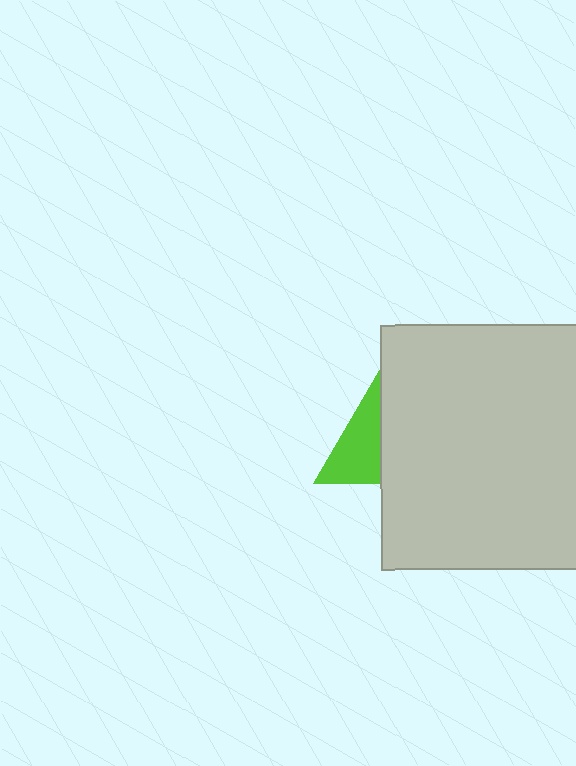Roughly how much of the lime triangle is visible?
About half of it is visible (roughly 50%).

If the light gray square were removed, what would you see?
You would see the complete lime triangle.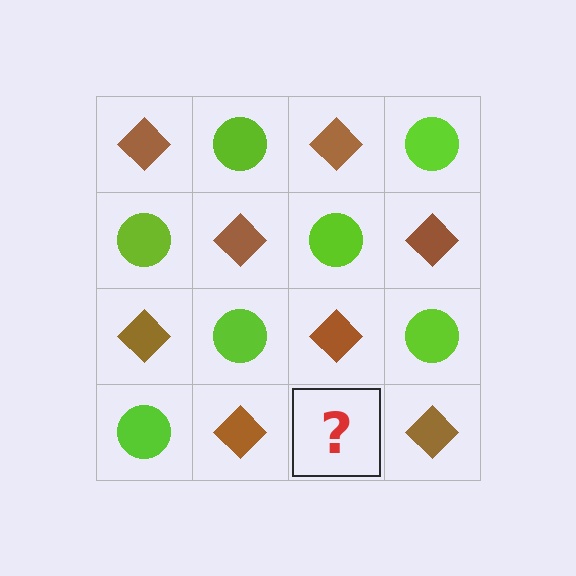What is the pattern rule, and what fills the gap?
The rule is that it alternates brown diamond and lime circle in a checkerboard pattern. The gap should be filled with a lime circle.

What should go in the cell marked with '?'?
The missing cell should contain a lime circle.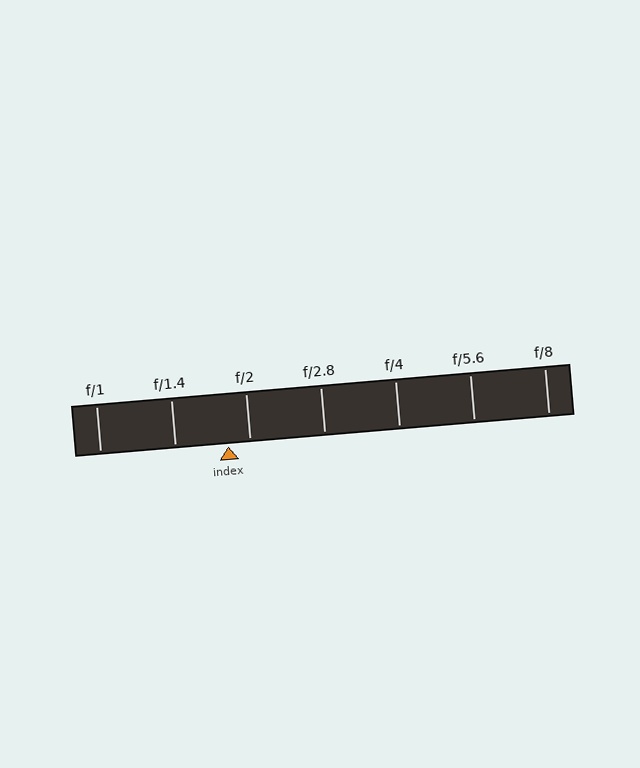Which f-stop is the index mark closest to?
The index mark is closest to f/2.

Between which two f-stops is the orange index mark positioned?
The index mark is between f/1.4 and f/2.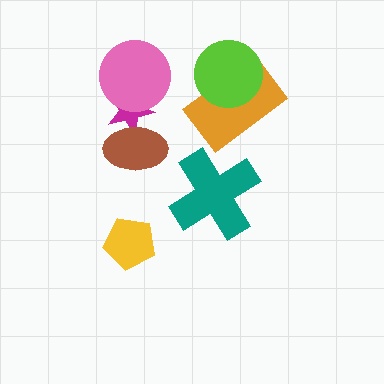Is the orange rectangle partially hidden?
Yes, it is partially covered by another shape.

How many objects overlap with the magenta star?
2 objects overlap with the magenta star.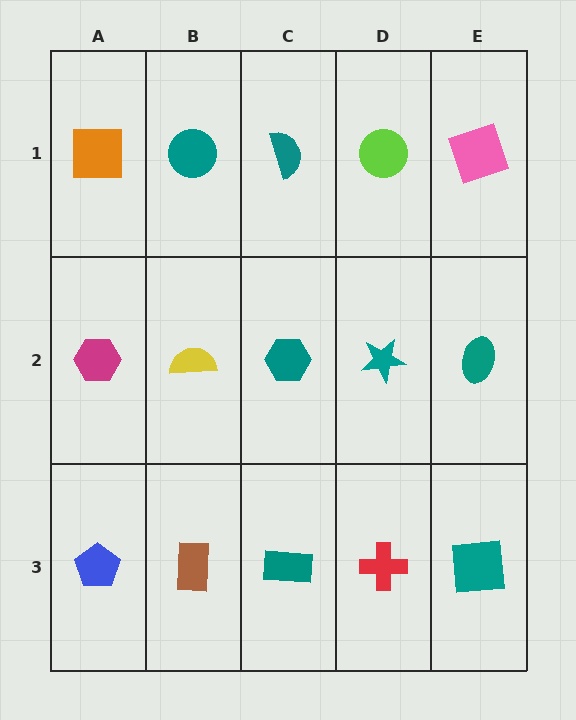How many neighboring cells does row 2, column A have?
3.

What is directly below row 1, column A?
A magenta hexagon.